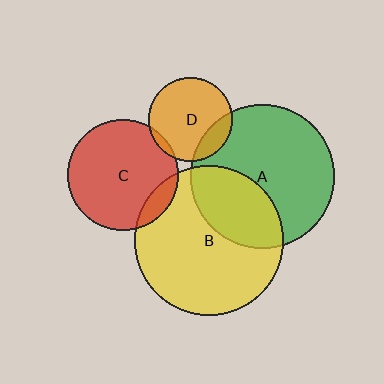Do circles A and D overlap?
Yes.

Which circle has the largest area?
Circle B (yellow).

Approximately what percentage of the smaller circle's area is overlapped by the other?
Approximately 20%.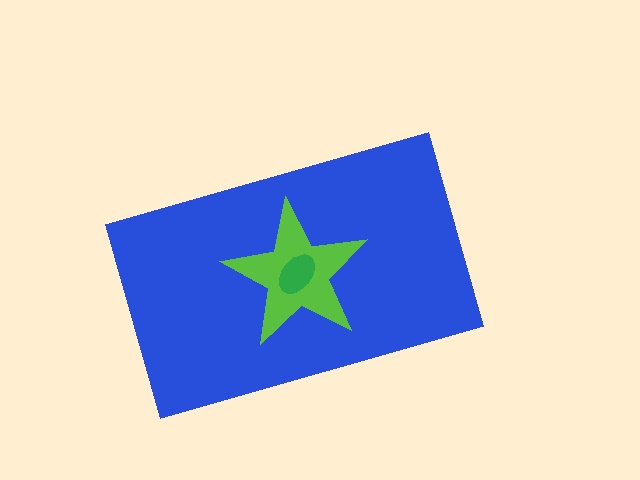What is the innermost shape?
The green ellipse.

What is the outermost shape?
The blue rectangle.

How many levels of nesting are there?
3.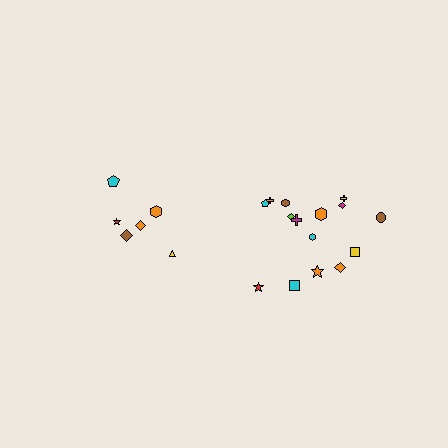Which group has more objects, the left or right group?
The right group.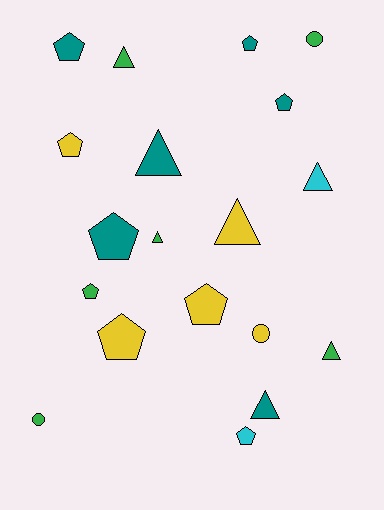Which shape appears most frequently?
Pentagon, with 9 objects.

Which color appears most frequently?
Green, with 6 objects.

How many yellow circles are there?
There is 1 yellow circle.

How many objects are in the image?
There are 19 objects.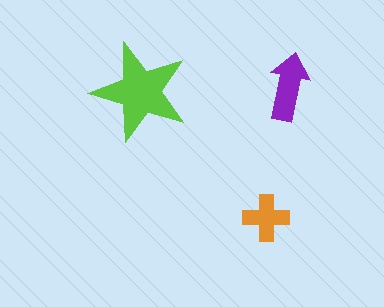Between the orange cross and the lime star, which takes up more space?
The lime star.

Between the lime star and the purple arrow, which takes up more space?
The lime star.